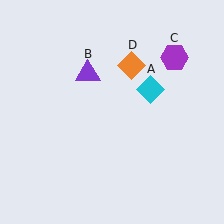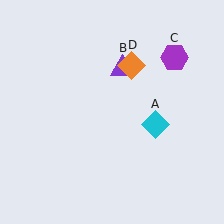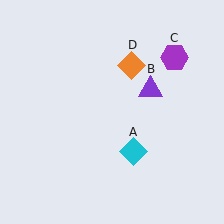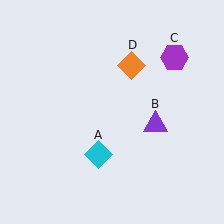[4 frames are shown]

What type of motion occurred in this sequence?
The cyan diamond (object A), purple triangle (object B) rotated clockwise around the center of the scene.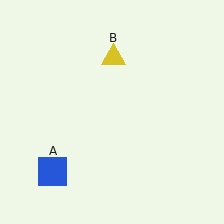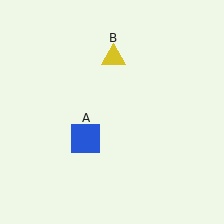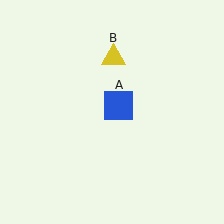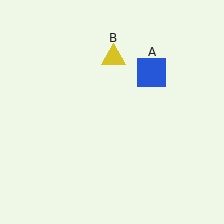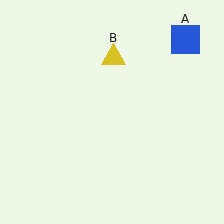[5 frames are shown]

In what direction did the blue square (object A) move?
The blue square (object A) moved up and to the right.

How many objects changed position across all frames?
1 object changed position: blue square (object A).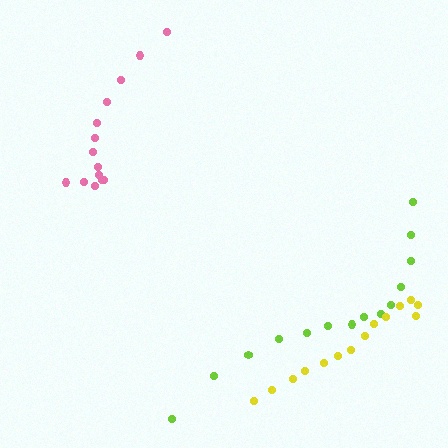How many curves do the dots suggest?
There are 3 distinct paths.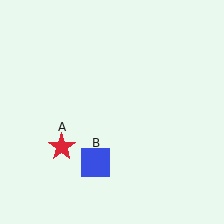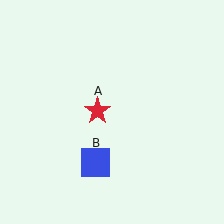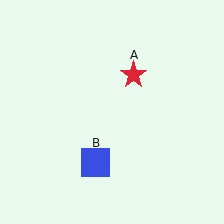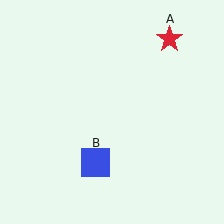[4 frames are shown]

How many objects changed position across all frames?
1 object changed position: red star (object A).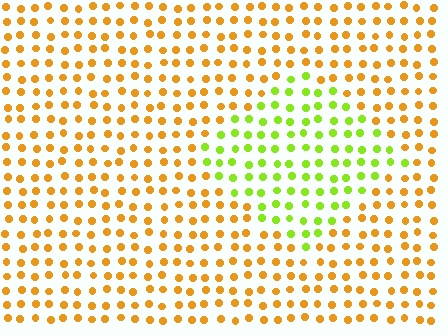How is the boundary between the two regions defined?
The boundary is defined purely by a slight shift in hue (about 53 degrees). Spacing, size, and orientation are identical on both sides.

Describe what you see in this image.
The image is filled with small orange elements in a uniform arrangement. A diamond-shaped region is visible where the elements are tinted to a slightly different hue, forming a subtle color boundary.